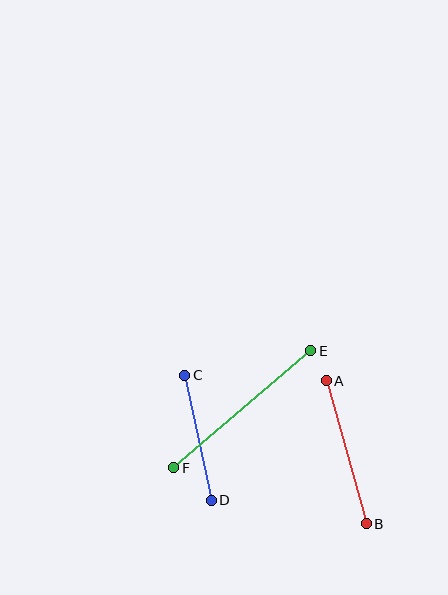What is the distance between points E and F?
The distance is approximately 180 pixels.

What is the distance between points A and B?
The distance is approximately 149 pixels.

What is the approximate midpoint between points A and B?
The midpoint is at approximately (346, 452) pixels.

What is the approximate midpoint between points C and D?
The midpoint is at approximately (198, 438) pixels.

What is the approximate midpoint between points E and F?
The midpoint is at approximately (242, 409) pixels.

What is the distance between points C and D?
The distance is approximately 128 pixels.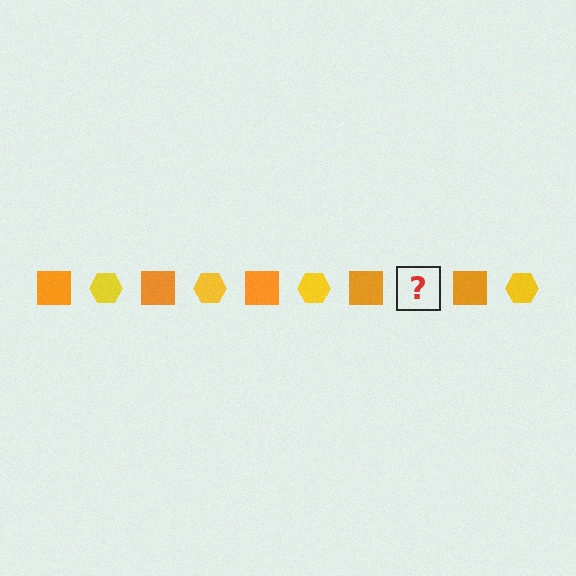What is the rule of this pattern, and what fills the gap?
The rule is that the pattern alternates between orange square and yellow hexagon. The gap should be filled with a yellow hexagon.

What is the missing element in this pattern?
The missing element is a yellow hexagon.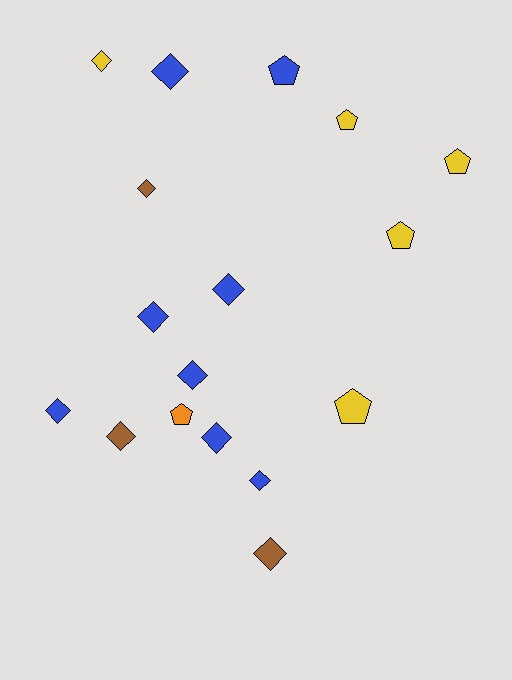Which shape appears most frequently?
Diamond, with 11 objects.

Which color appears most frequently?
Blue, with 8 objects.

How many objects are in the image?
There are 17 objects.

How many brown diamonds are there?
There are 3 brown diamonds.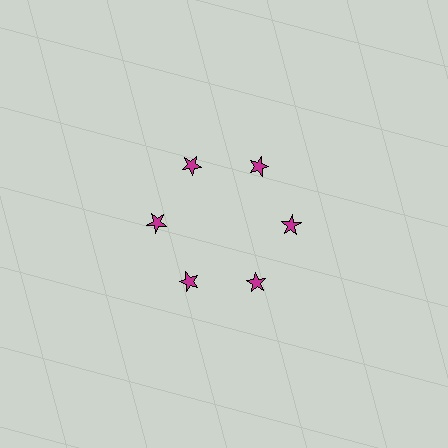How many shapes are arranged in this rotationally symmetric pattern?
There are 6 shapes, arranged in 6 groups of 1.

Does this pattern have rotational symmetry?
Yes, this pattern has 6-fold rotational symmetry. It looks the same after rotating 60 degrees around the center.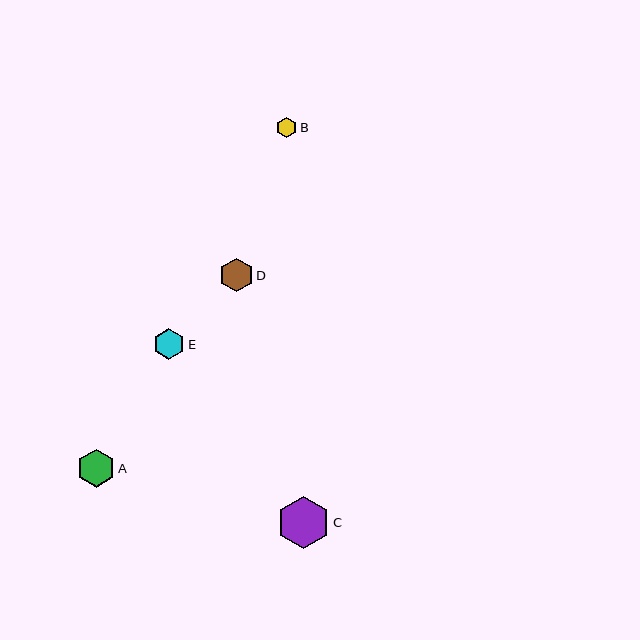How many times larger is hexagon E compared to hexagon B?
Hexagon E is approximately 1.6 times the size of hexagon B.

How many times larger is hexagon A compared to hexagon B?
Hexagon A is approximately 1.9 times the size of hexagon B.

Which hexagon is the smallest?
Hexagon B is the smallest with a size of approximately 20 pixels.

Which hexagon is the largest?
Hexagon C is the largest with a size of approximately 53 pixels.